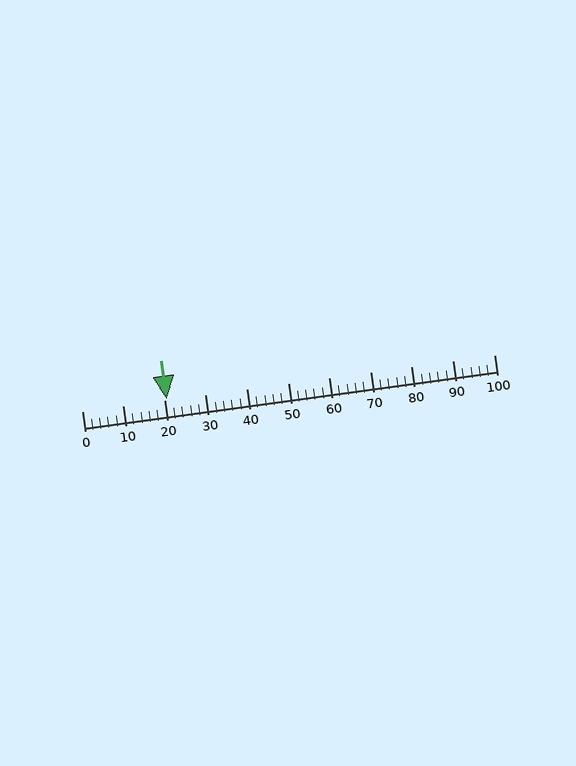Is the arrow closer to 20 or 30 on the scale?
The arrow is closer to 20.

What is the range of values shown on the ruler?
The ruler shows values from 0 to 100.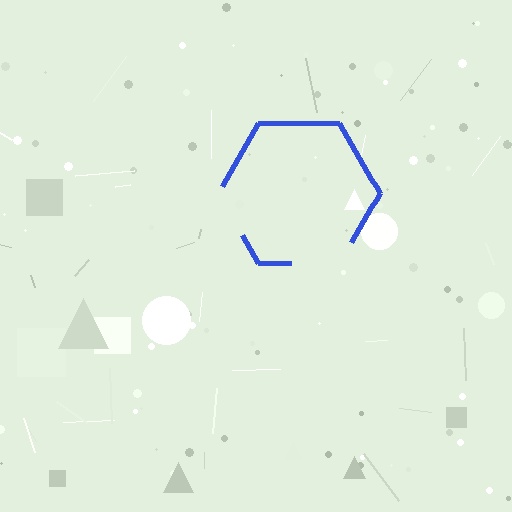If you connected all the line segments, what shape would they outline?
They would outline a hexagon.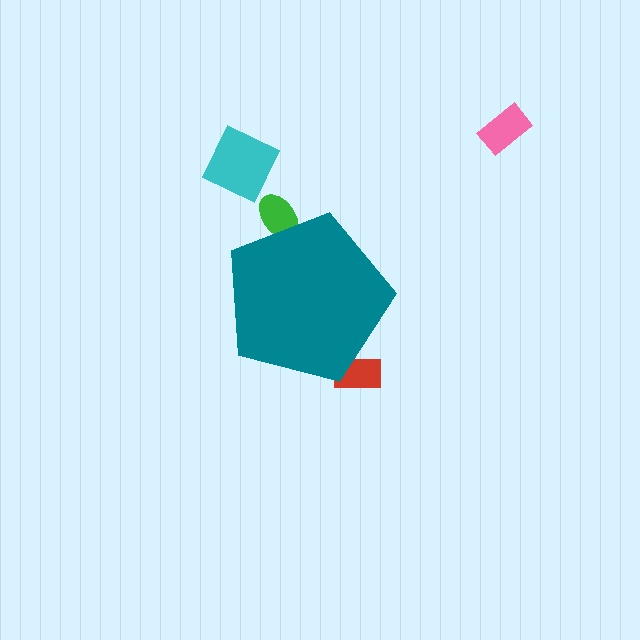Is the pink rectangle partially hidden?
No, the pink rectangle is fully visible.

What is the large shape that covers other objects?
A teal pentagon.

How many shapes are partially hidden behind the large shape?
2 shapes are partially hidden.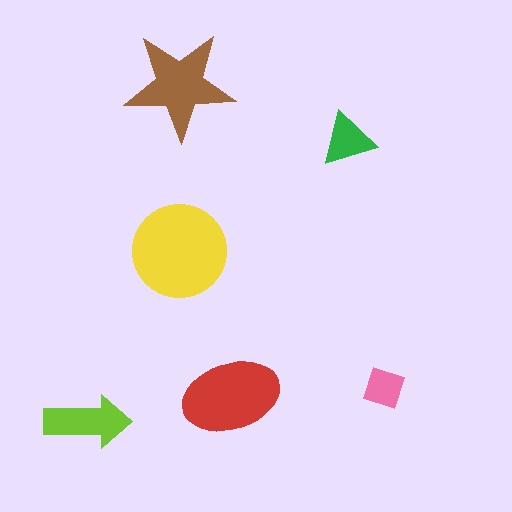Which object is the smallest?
The pink diamond.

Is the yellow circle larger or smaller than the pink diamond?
Larger.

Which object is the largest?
The yellow circle.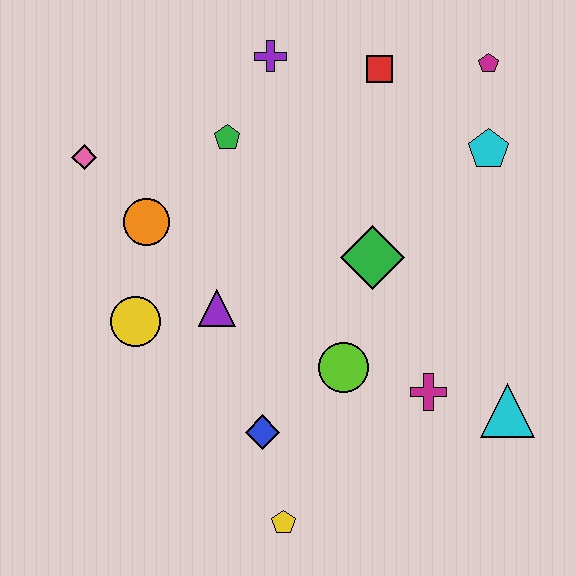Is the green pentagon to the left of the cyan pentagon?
Yes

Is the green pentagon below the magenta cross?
No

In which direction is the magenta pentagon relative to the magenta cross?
The magenta pentagon is above the magenta cross.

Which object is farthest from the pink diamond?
The cyan triangle is farthest from the pink diamond.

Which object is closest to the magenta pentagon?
The cyan pentagon is closest to the magenta pentagon.